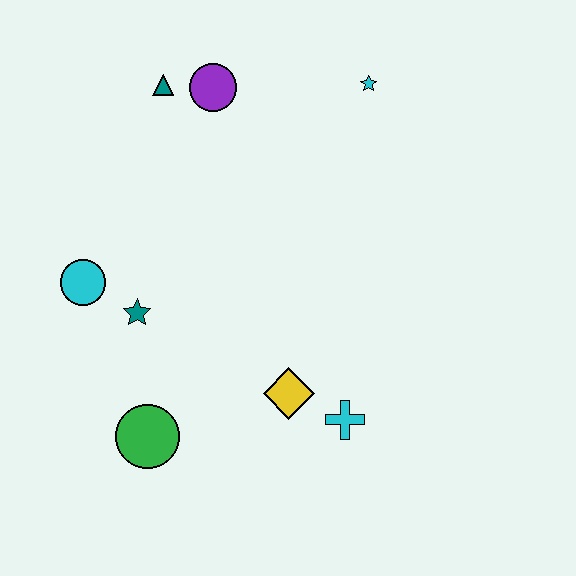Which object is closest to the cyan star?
The purple circle is closest to the cyan star.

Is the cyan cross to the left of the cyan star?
Yes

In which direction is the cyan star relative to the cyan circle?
The cyan star is to the right of the cyan circle.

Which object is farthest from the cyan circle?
The cyan star is farthest from the cyan circle.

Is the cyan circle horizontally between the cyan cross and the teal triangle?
No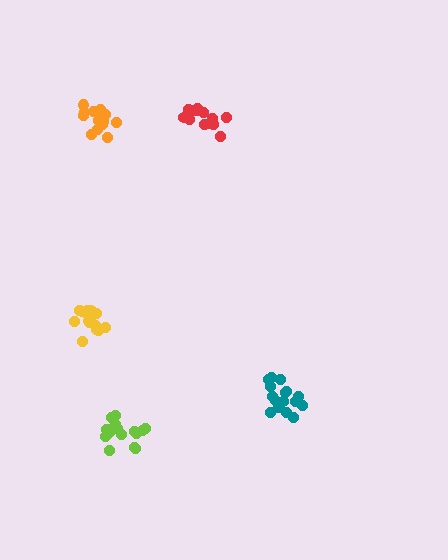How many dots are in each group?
Group 1: 13 dots, Group 2: 16 dots, Group 3: 17 dots, Group 4: 17 dots, Group 5: 15 dots (78 total).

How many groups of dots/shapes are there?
There are 5 groups.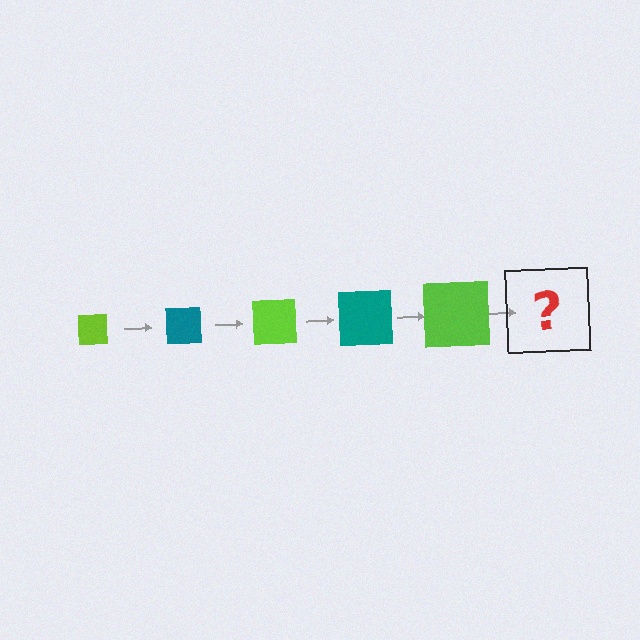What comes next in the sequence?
The next element should be a teal square, larger than the previous one.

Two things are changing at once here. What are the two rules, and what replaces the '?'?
The two rules are that the square grows larger each step and the color cycles through lime and teal. The '?' should be a teal square, larger than the previous one.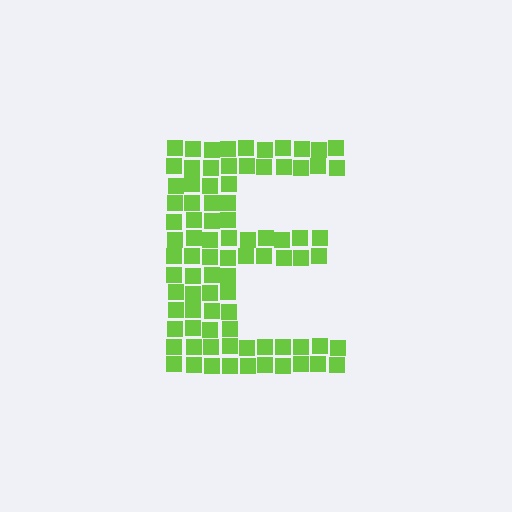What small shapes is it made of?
It is made of small squares.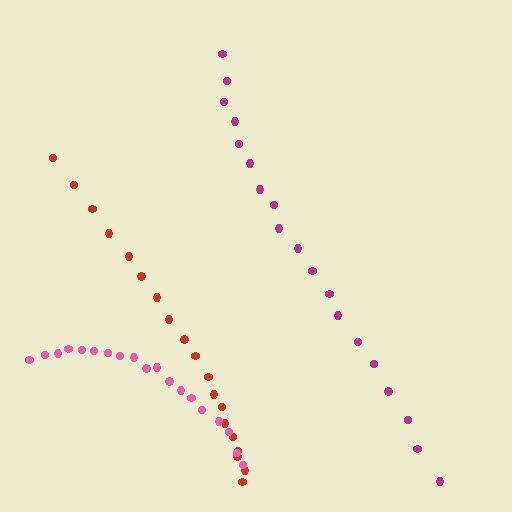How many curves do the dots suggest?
There are 3 distinct paths.